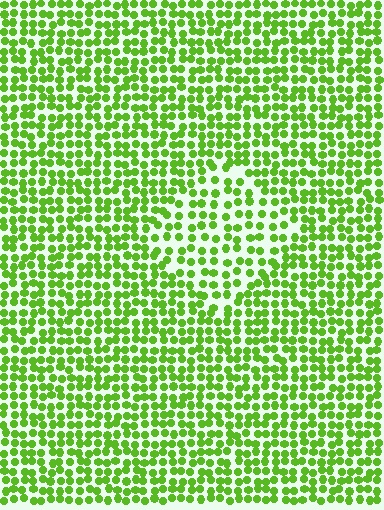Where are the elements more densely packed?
The elements are more densely packed outside the diamond boundary.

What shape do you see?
I see a diamond.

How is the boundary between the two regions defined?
The boundary is defined by a change in element density (approximately 1.5x ratio). All elements are the same color, size, and shape.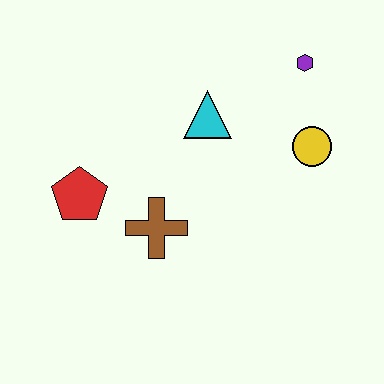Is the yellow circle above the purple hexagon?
No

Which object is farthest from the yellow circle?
The red pentagon is farthest from the yellow circle.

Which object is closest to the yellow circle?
The purple hexagon is closest to the yellow circle.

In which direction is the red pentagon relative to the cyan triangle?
The red pentagon is to the left of the cyan triangle.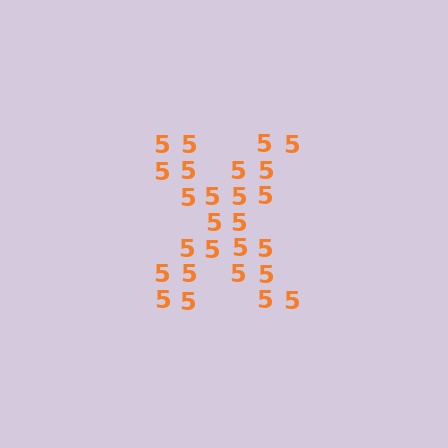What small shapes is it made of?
It is made of small digit 5's.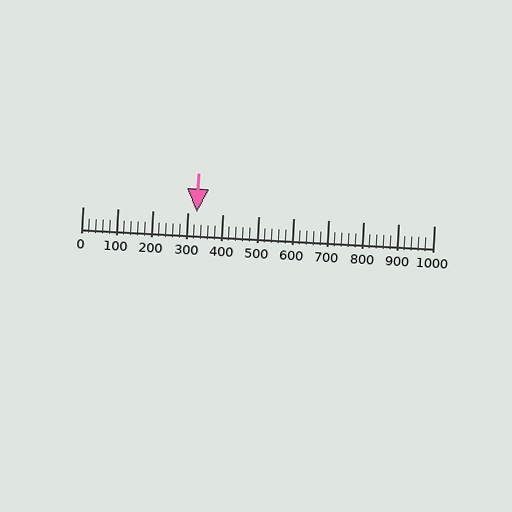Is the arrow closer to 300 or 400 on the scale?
The arrow is closer to 300.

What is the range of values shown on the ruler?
The ruler shows values from 0 to 1000.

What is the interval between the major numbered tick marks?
The major tick marks are spaced 100 units apart.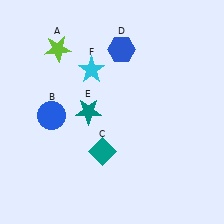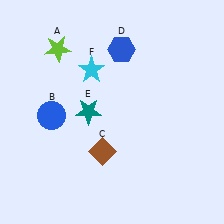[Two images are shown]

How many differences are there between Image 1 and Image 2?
There is 1 difference between the two images.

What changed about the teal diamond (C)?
In Image 1, C is teal. In Image 2, it changed to brown.